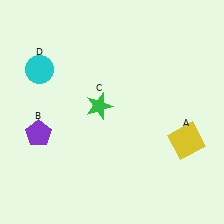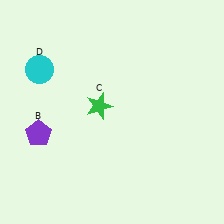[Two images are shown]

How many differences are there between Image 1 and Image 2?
There is 1 difference between the two images.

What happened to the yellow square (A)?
The yellow square (A) was removed in Image 2. It was in the bottom-right area of Image 1.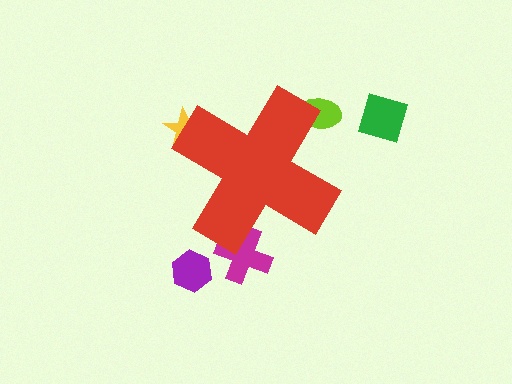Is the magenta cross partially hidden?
Yes, the magenta cross is partially hidden behind the red cross.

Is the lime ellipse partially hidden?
Yes, the lime ellipse is partially hidden behind the red cross.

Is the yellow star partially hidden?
Yes, the yellow star is partially hidden behind the red cross.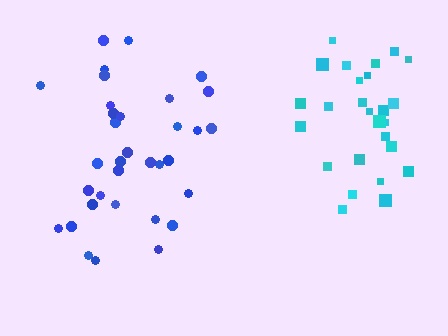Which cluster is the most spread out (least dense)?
Blue.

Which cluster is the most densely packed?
Cyan.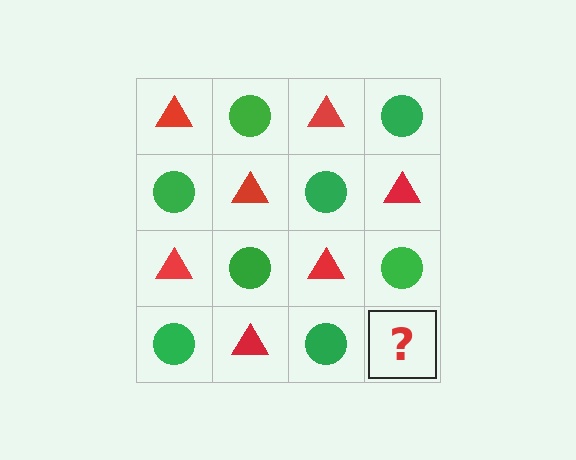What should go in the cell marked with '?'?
The missing cell should contain a red triangle.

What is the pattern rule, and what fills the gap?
The rule is that it alternates red triangle and green circle in a checkerboard pattern. The gap should be filled with a red triangle.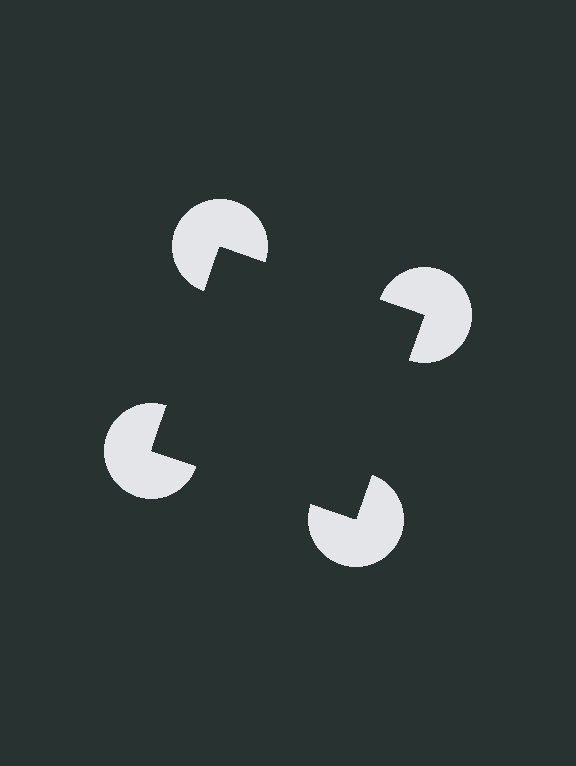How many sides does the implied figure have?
4 sides.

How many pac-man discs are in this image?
There are 4 — one at each vertex of the illusory square.